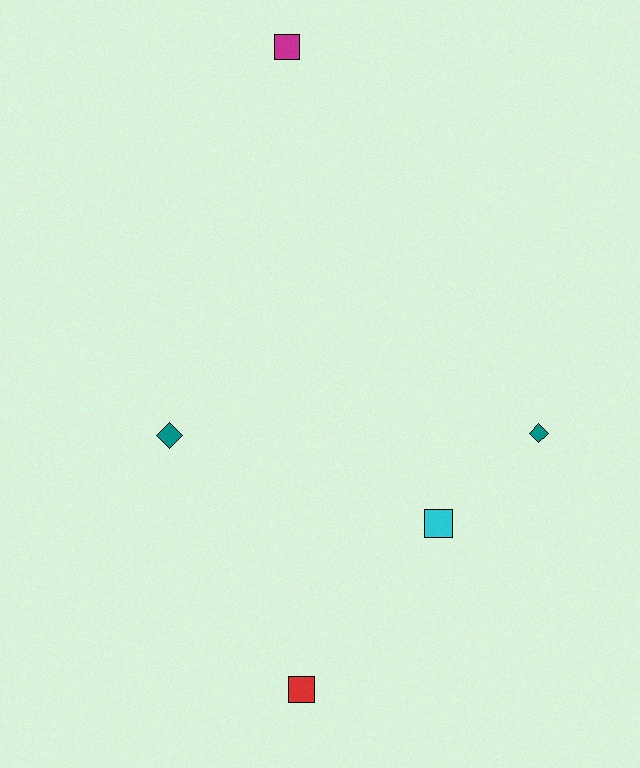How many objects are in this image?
There are 5 objects.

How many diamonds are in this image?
There are 2 diamonds.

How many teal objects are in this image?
There are 2 teal objects.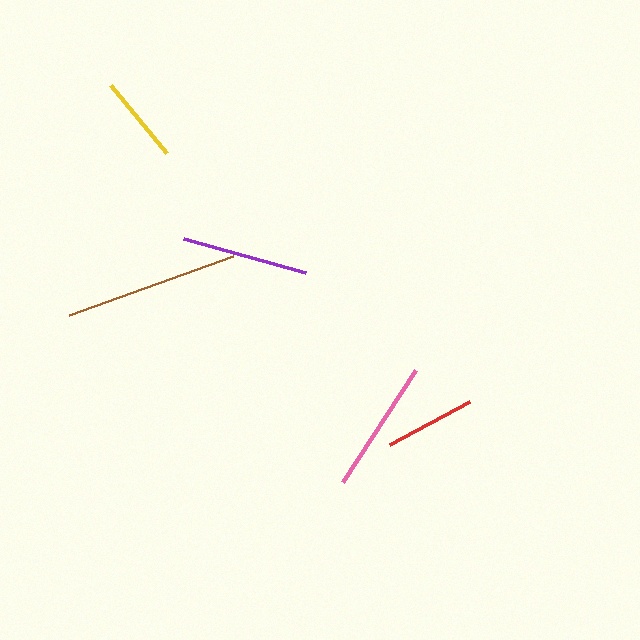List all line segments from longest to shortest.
From longest to shortest: brown, pink, purple, red, yellow.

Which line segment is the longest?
The brown line is the longest at approximately 174 pixels.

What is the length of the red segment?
The red segment is approximately 91 pixels long.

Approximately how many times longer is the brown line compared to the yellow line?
The brown line is approximately 2.0 times the length of the yellow line.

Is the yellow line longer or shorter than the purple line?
The purple line is longer than the yellow line.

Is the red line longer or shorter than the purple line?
The purple line is longer than the red line.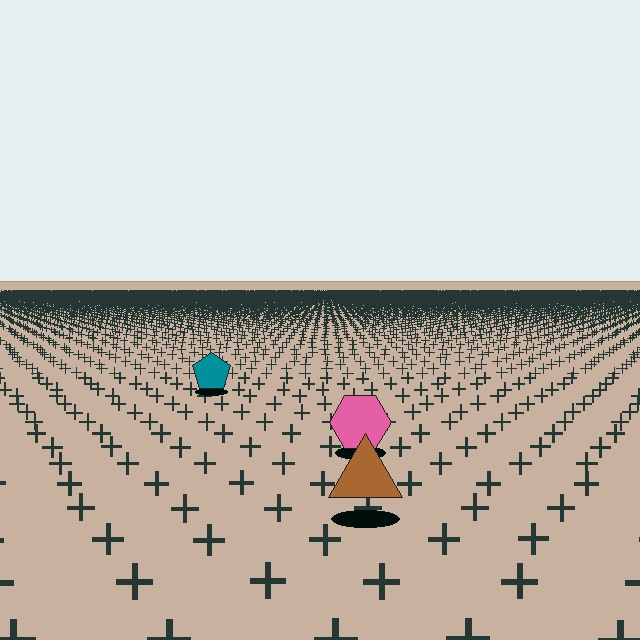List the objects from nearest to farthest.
From nearest to farthest: the brown triangle, the pink hexagon, the teal pentagon.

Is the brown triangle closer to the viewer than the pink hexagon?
Yes. The brown triangle is closer — you can tell from the texture gradient: the ground texture is coarser near it.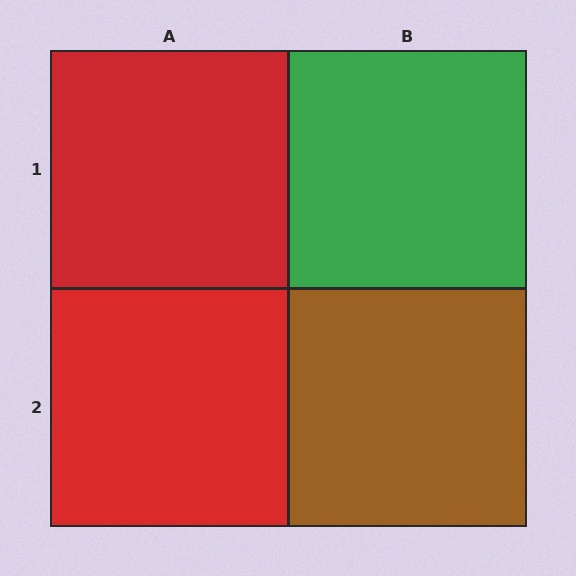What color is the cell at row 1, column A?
Red.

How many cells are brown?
1 cell is brown.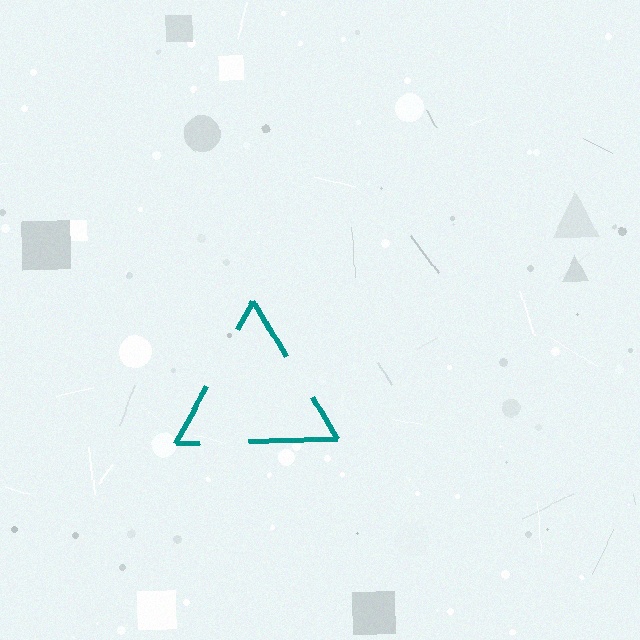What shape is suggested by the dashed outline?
The dashed outline suggests a triangle.